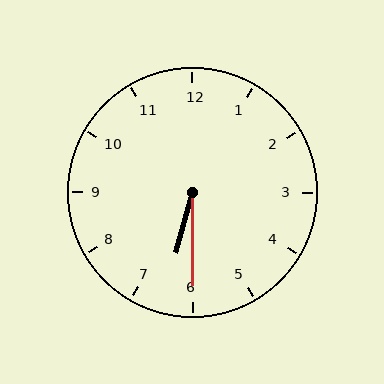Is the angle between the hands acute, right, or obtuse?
It is acute.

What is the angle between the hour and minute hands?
Approximately 15 degrees.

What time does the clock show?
6:30.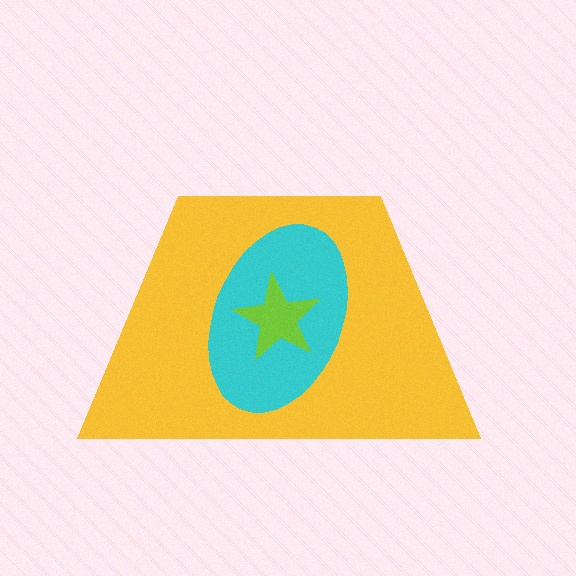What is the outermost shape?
The yellow trapezoid.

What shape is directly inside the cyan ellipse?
The lime star.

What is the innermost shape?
The lime star.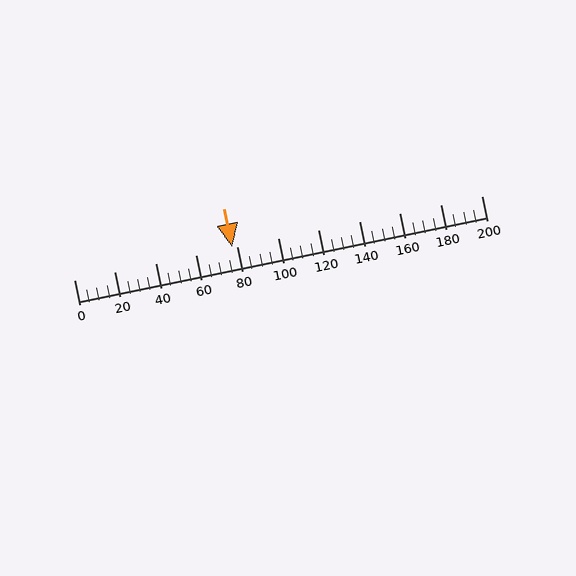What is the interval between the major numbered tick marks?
The major tick marks are spaced 20 units apart.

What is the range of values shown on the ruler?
The ruler shows values from 0 to 200.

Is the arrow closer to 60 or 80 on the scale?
The arrow is closer to 80.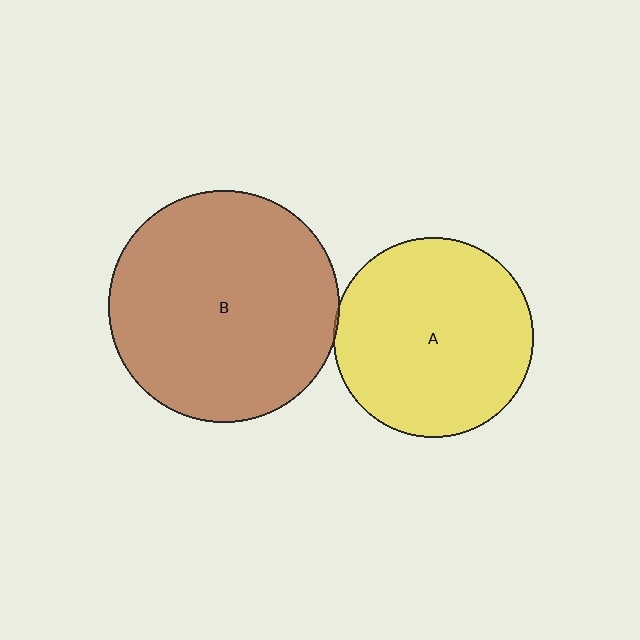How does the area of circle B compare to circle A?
Approximately 1.3 times.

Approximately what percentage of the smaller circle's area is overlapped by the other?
Approximately 5%.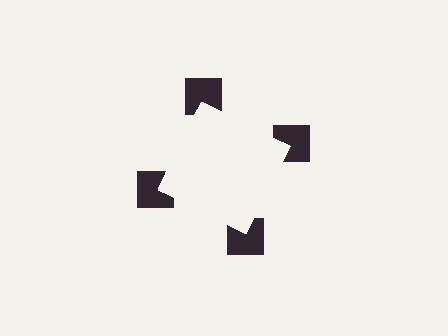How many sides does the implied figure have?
4 sides.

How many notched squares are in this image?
There are 4 — one at each vertex of the illusory square.